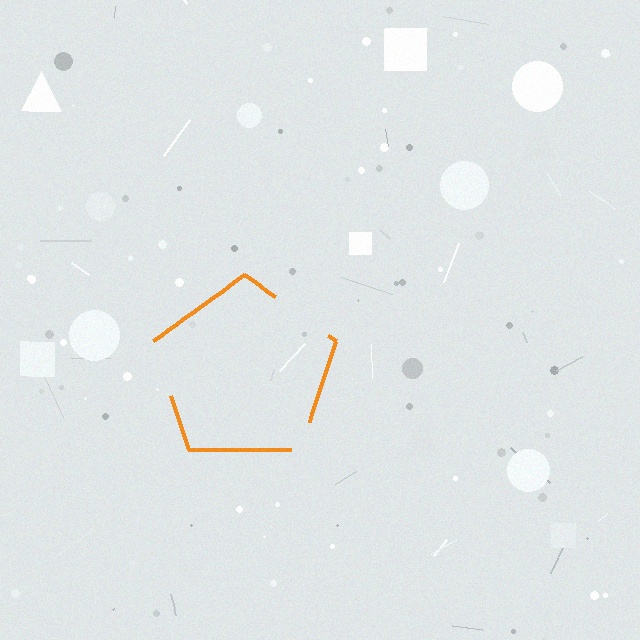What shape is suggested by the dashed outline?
The dashed outline suggests a pentagon.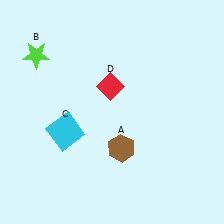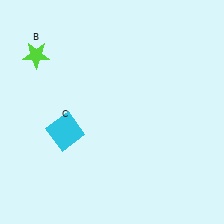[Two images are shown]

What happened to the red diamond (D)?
The red diamond (D) was removed in Image 2. It was in the top-left area of Image 1.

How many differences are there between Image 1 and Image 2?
There are 2 differences between the two images.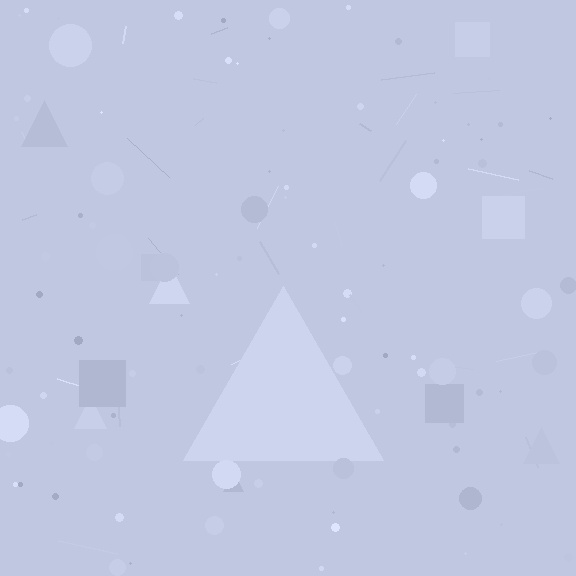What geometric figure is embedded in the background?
A triangle is embedded in the background.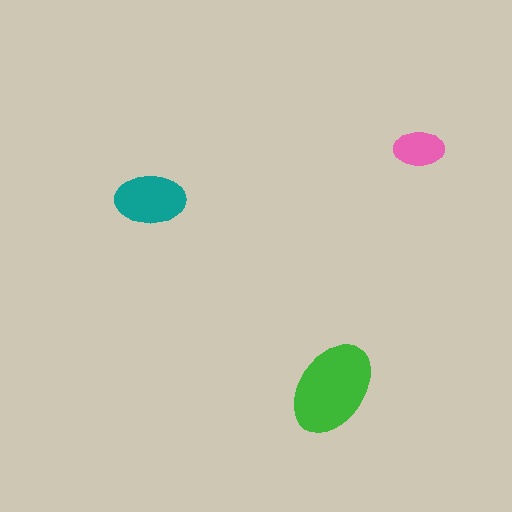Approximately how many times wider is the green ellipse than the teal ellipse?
About 1.5 times wider.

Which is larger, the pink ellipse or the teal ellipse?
The teal one.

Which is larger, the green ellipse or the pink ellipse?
The green one.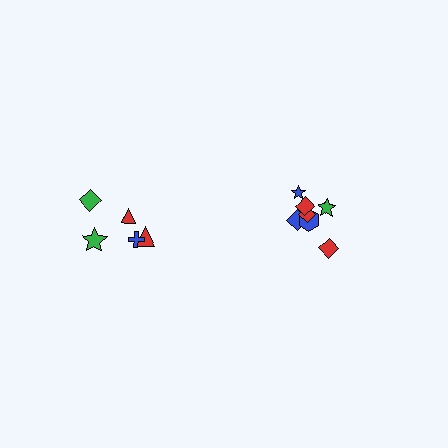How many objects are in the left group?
There are 5 objects.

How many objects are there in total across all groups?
There are 12 objects.